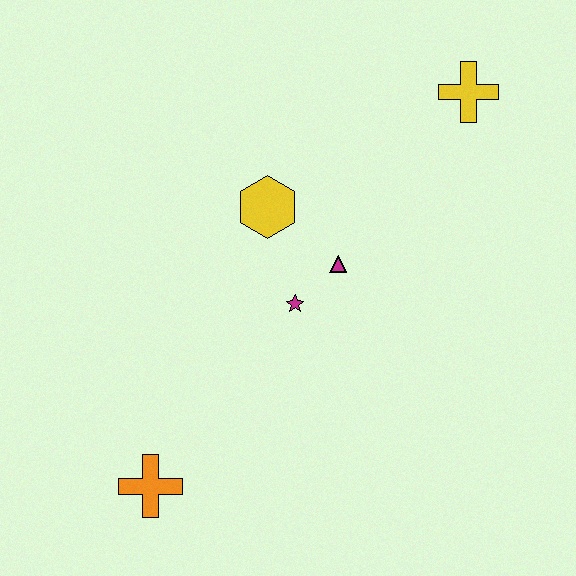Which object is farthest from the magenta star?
The yellow cross is farthest from the magenta star.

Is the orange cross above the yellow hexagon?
No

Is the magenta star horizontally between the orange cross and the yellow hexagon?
No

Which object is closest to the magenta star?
The magenta triangle is closest to the magenta star.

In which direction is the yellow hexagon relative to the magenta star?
The yellow hexagon is above the magenta star.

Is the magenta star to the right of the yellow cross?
No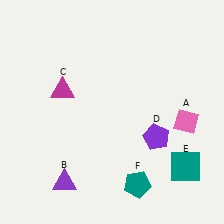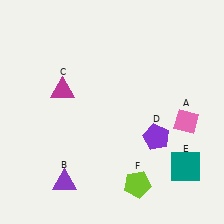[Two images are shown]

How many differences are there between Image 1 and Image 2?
There is 1 difference between the two images.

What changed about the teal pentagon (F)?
In Image 1, F is teal. In Image 2, it changed to lime.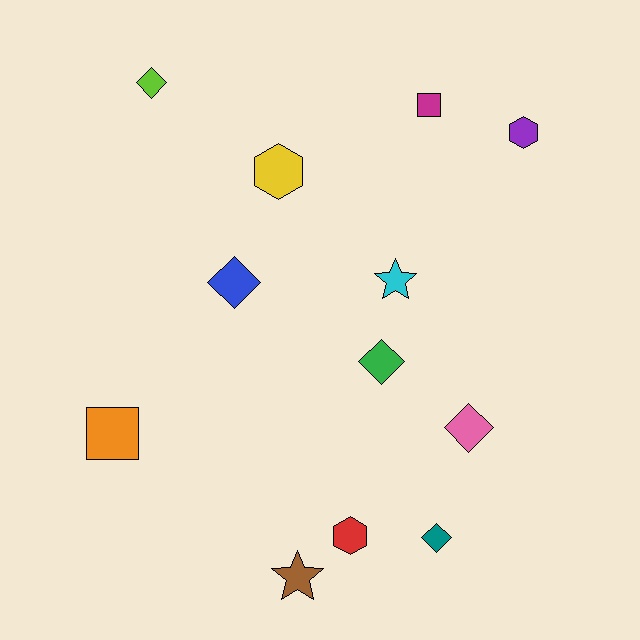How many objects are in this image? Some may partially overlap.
There are 12 objects.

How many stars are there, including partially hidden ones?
There are 2 stars.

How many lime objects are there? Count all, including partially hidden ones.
There is 1 lime object.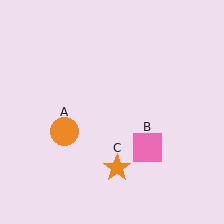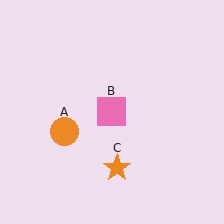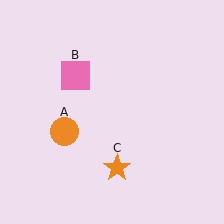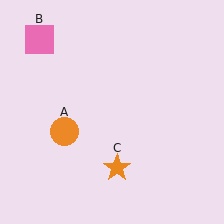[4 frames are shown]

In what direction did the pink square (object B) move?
The pink square (object B) moved up and to the left.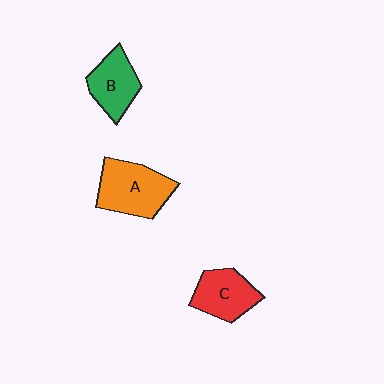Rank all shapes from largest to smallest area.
From largest to smallest: A (orange), C (red), B (green).